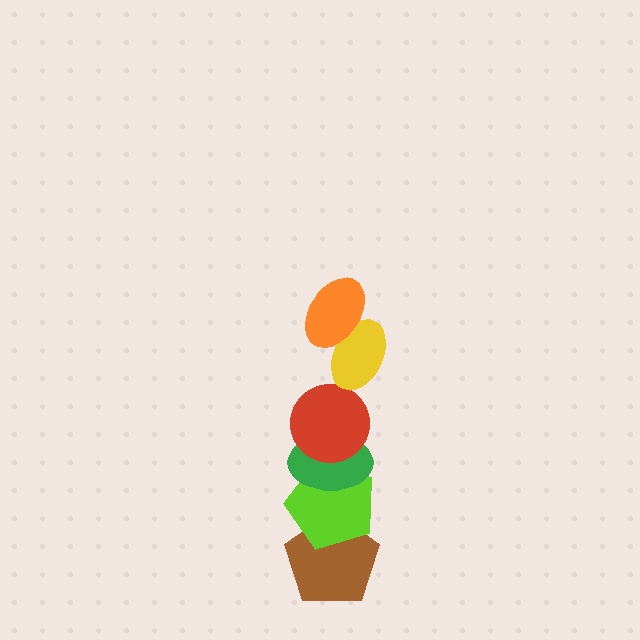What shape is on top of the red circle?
The yellow ellipse is on top of the red circle.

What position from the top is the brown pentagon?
The brown pentagon is 6th from the top.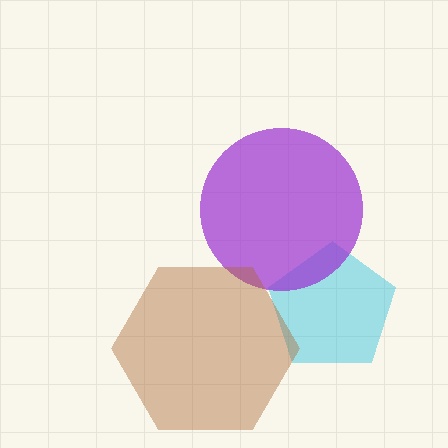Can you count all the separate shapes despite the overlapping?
Yes, there are 3 separate shapes.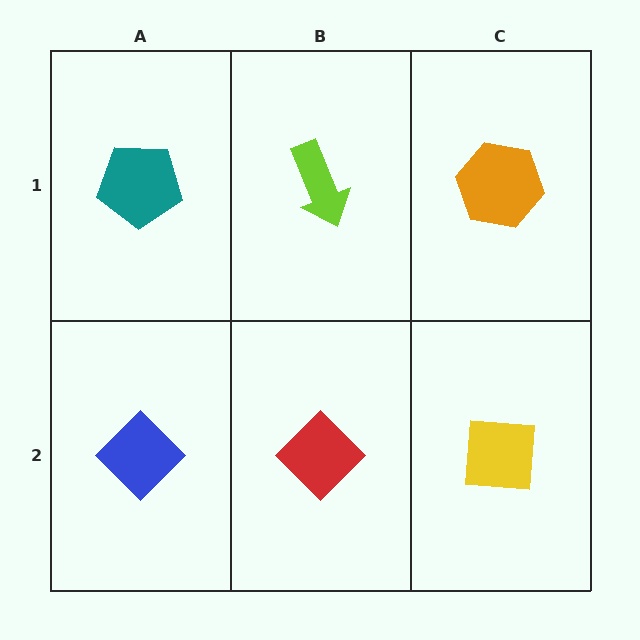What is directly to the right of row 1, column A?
A lime arrow.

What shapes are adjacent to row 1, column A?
A blue diamond (row 2, column A), a lime arrow (row 1, column B).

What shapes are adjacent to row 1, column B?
A red diamond (row 2, column B), a teal pentagon (row 1, column A), an orange hexagon (row 1, column C).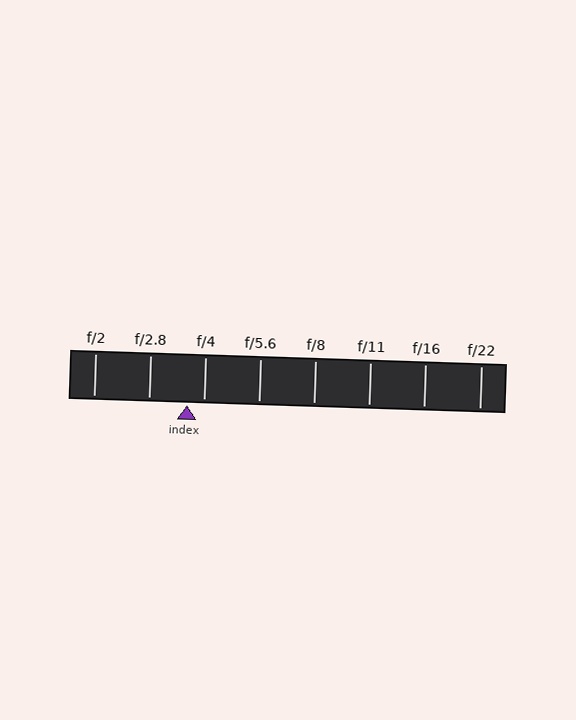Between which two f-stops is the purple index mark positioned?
The index mark is between f/2.8 and f/4.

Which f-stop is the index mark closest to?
The index mark is closest to f/4.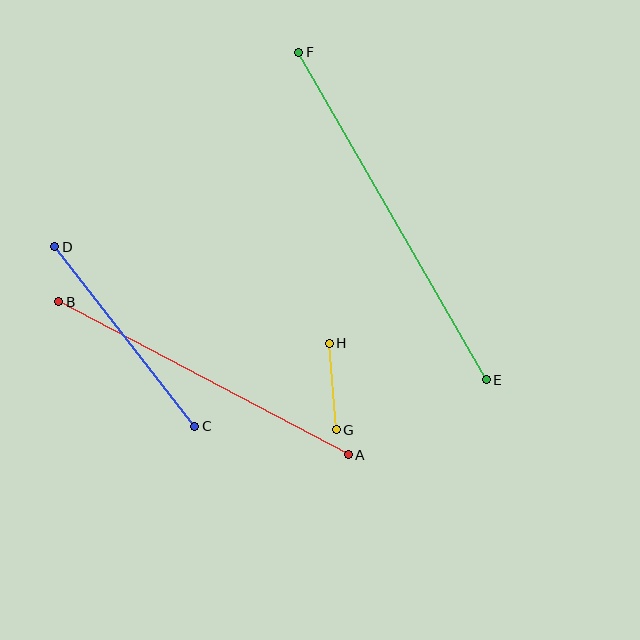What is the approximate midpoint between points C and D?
The midpoint is at approximately (125, 337) pixels.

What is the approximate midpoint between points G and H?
The midpoint is at approximately (333, 387) pixels.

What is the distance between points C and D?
The distance is approximately 228 pixels.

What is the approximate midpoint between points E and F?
The midpoint is at approximately (393, 216) pixels.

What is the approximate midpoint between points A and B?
The midpoint is at approximately (203, 378) pixels.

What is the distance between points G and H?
The distance is approximately 87 pixels.